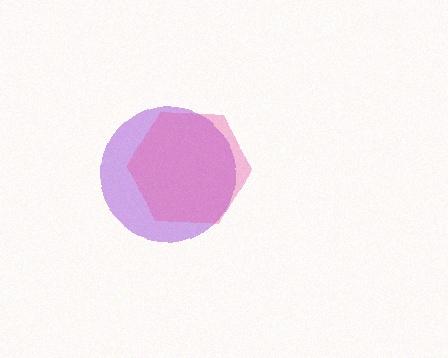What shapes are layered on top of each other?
The layered shapes are: a purple circle, a pink hexagon.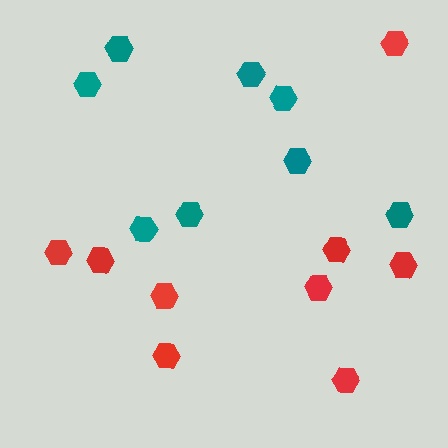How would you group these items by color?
There are 2 groups: one group of red hexagons (9) and one group of teal hexagons (8).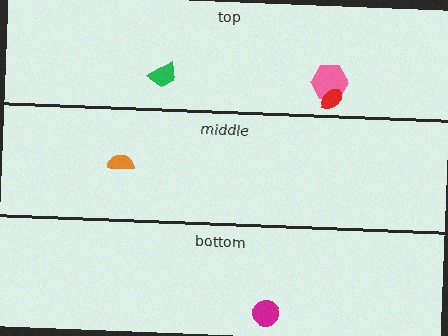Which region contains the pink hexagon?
The top region.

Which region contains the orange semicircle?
The middle region.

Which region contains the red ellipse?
The top region.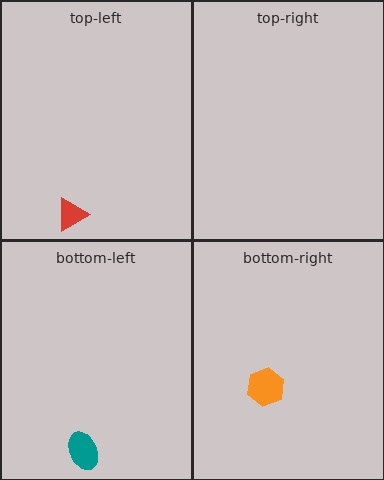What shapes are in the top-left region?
The red triangle.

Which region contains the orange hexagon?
The bottom-right region.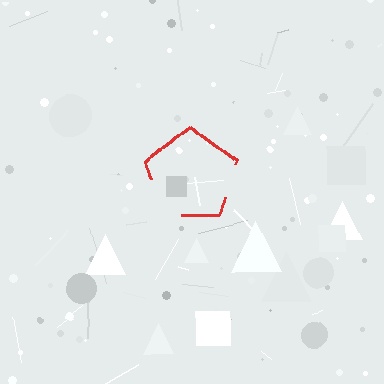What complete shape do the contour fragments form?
The contour fragments form a pentagon.